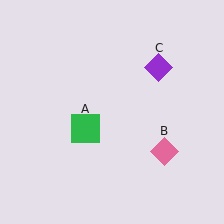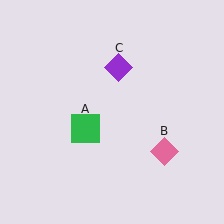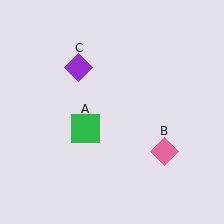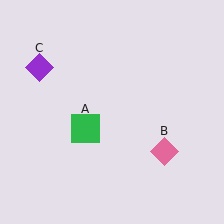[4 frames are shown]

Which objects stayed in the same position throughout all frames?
Green square (object A) and pink diamond (object B) remained stationary.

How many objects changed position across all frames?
1 object changed position: purple diamond (object C).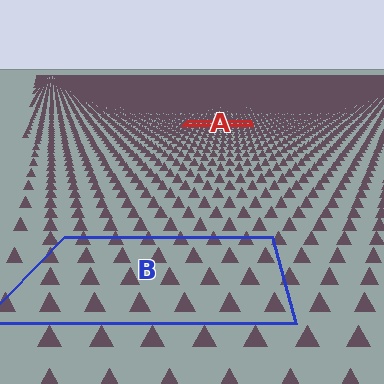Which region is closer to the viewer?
Region B is closer. The texture elements there are larger and more spread out.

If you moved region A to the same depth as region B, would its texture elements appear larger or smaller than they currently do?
They would appear larger. At a closer depth, the same texture elements are projected at a bigger on-screen size.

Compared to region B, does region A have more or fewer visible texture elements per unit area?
Region A has more texture elements per unit area — they are packed more densely because it is farther away.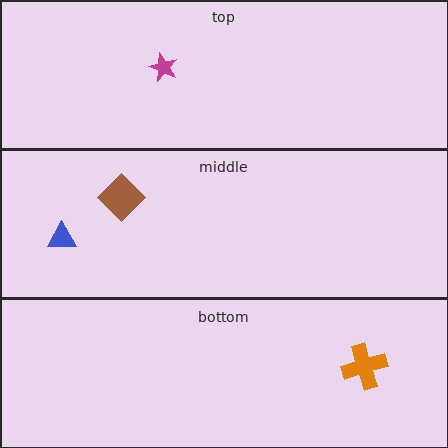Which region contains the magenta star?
The top region.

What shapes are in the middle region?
The brown diamond, the blue triangle.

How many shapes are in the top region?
1.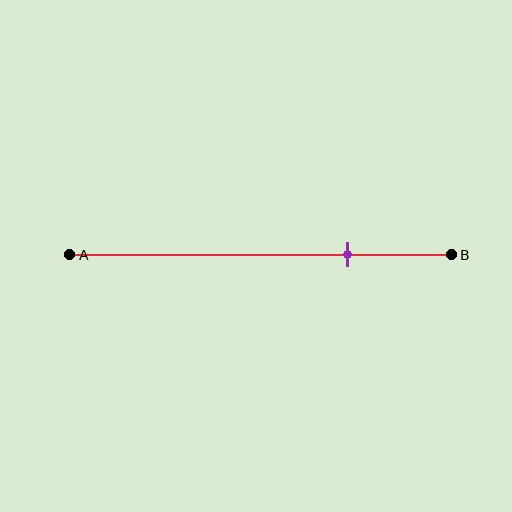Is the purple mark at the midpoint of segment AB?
No, the mark is at about 75% from A, not at the 50% midpoint.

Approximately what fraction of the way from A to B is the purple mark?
The purple mark is approximately 75% of the way from A to B.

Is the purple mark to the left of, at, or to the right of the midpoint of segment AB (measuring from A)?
The purple mark is to the right of the midpoint of segment AB.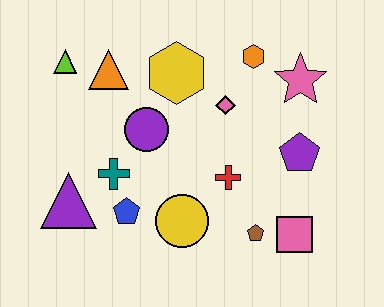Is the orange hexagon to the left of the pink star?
Yes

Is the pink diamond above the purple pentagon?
Yes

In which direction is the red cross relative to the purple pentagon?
The red cross is to the left of the purple pentagon.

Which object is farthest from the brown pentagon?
The lime triangle is farthest from the brown pentagon.